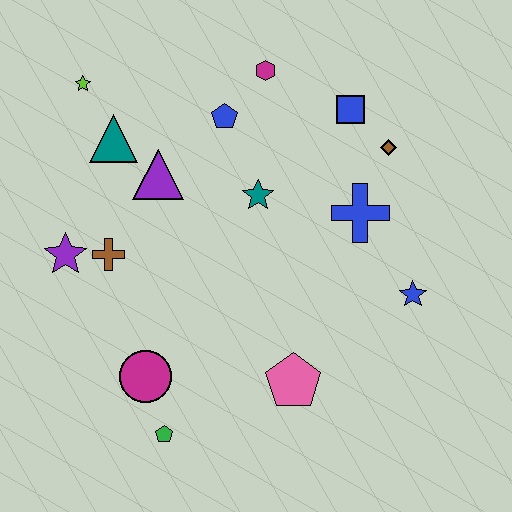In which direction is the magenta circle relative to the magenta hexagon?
The magenta circle is below the magenta hexagon.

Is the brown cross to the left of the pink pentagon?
Yes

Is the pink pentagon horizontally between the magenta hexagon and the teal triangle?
No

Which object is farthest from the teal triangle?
The blue star is farthest from the teal triangle.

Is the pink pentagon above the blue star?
No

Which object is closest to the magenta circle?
The green pentagon is closest to the magenta circle.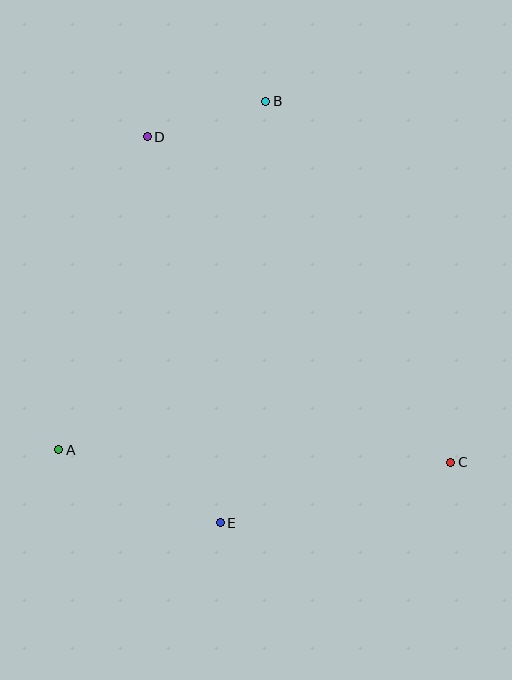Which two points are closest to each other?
Points B and D are closest to each other.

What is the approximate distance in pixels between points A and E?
The distance between A and E is approximately 177 pixels.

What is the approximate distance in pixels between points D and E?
The distance between D and E is approximately 393 pixels.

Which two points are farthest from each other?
Points C and D are farthest from each other.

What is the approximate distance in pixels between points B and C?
The distance between B and C is approximately 406 pixels.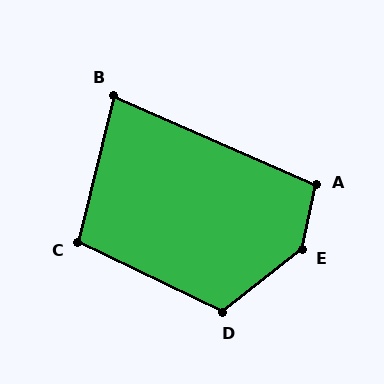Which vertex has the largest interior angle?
E, at approximately 140 degrees.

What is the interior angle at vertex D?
Approximately 116 degrees (obtuse).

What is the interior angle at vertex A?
Approximately 102 degrees (obtuse).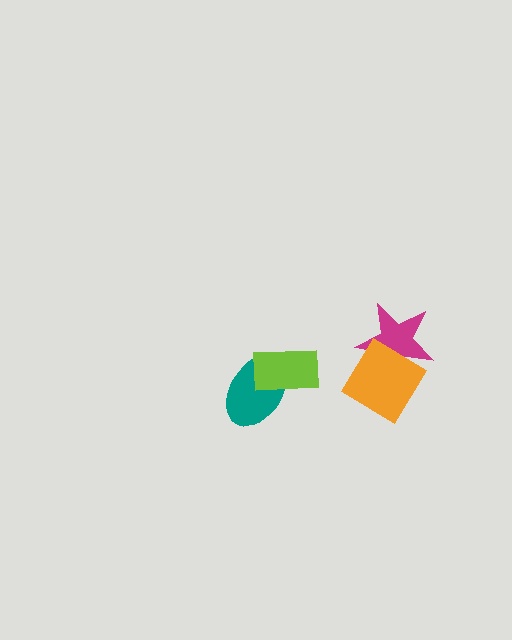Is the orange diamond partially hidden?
No, no other shape covers it.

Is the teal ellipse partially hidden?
Yes, it is partially covered by another shape.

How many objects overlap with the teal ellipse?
1 object overlaps with the teal ellipse.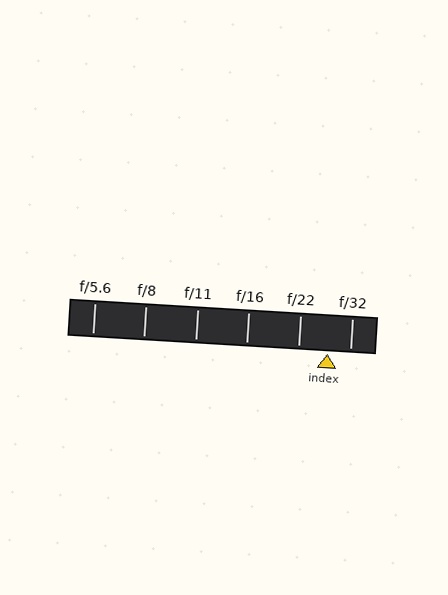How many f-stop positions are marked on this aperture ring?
There are 6 f-stop positions marked.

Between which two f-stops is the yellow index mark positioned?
The index mark is between f/22 and f/32.